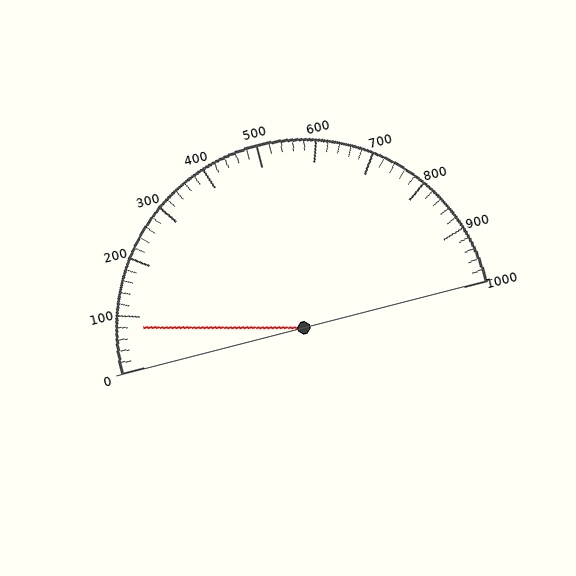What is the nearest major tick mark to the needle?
The nearest major tick mark is 100.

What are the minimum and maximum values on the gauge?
The gauge ranges from 0 to 1000.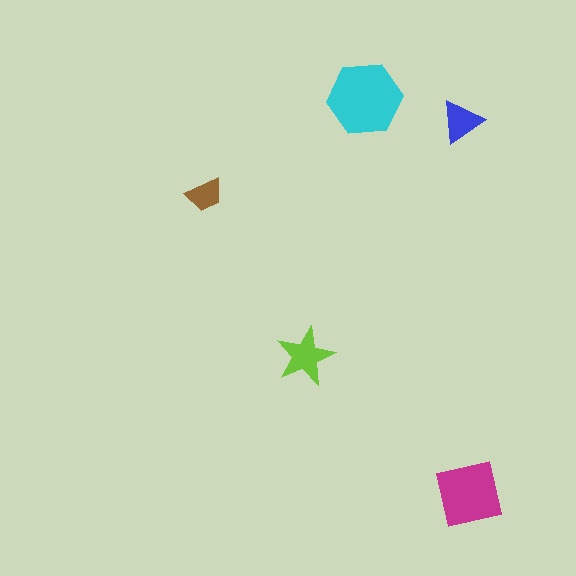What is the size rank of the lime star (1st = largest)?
3rd.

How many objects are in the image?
There are 5 objects in the image.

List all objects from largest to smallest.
The cyan hexagon, the magenta square, the lime star, the blue triangle, the brown trapezoid.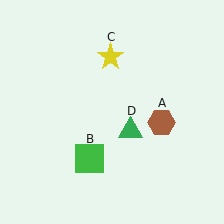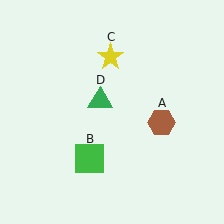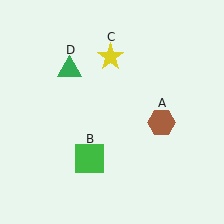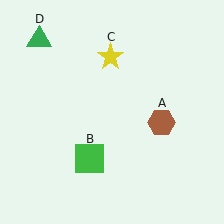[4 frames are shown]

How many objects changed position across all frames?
1 object changed position: green triangle (object D).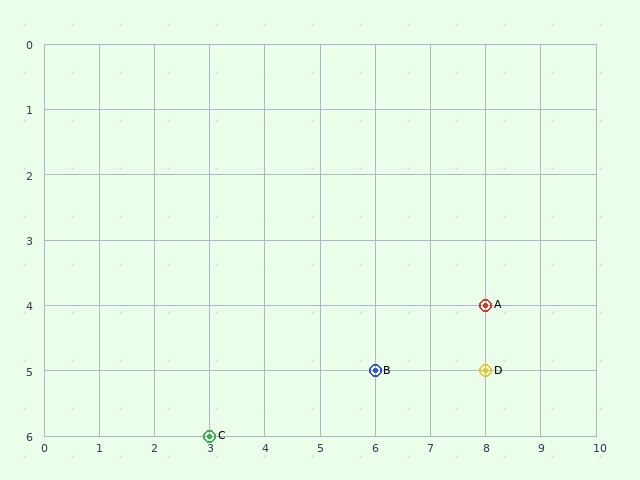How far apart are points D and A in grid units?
Points D and A are 1 row apart.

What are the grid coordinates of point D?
Point D is at grid coordinates (8, 5).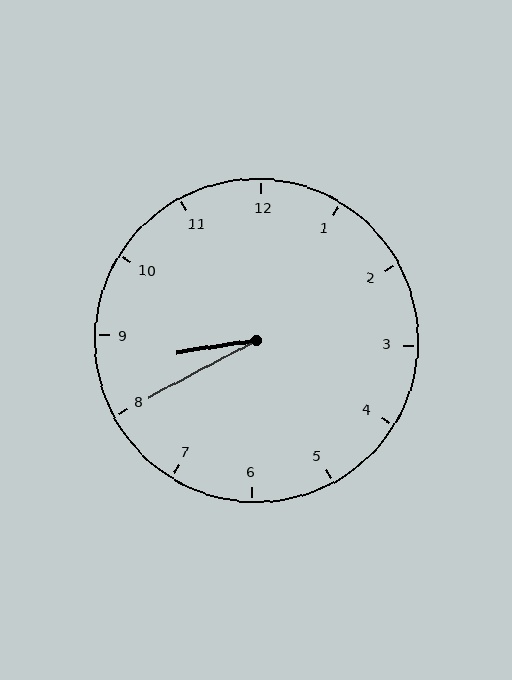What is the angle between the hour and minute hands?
Approximately 20 degrees.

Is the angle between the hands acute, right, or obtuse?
It is acute.